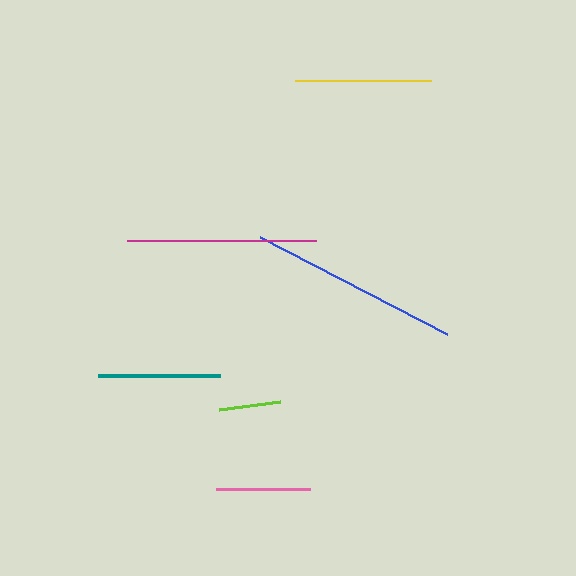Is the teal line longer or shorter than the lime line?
The teal line is longer than the lime line.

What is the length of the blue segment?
The blue segment is approximately 210 pixels long.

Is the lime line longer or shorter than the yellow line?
The yellow line is longer than the lime line.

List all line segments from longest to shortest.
From longest to shortest: blue, magenta, yellow, teal, pink, lime.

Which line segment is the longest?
The blue line is the longest at approximately 210 pixels.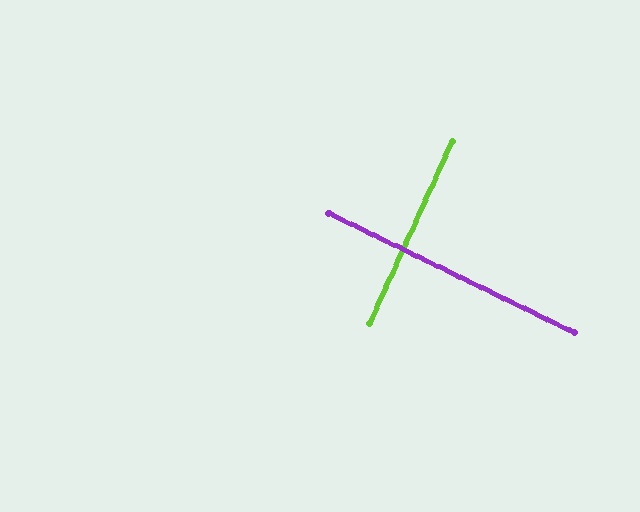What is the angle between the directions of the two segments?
Approximately 88 degrees.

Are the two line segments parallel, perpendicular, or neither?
Perpendicular — they meet at approximately 88°.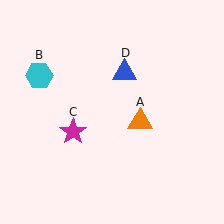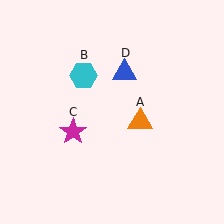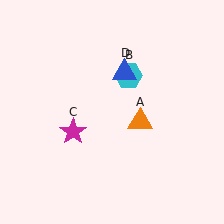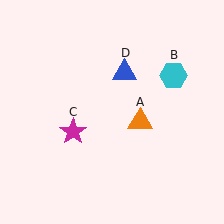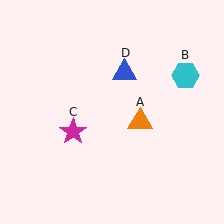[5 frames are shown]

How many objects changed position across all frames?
1 object changed position: cyan hexagon (object B).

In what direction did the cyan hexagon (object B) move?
The cyan hexagon (object B) moved right.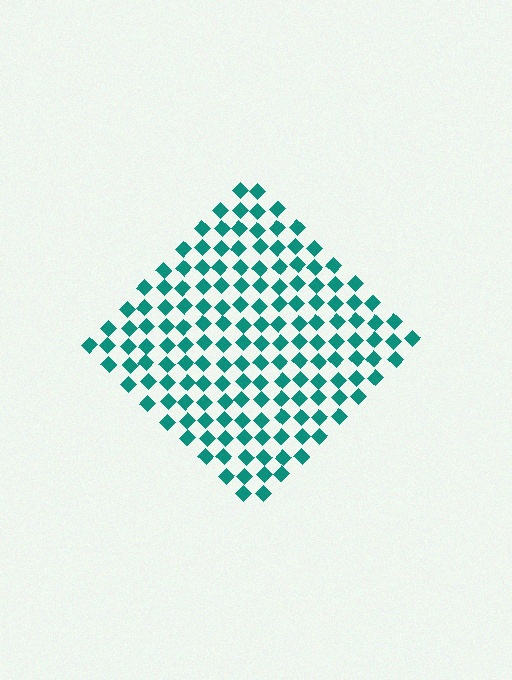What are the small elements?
The small elements are diamonds.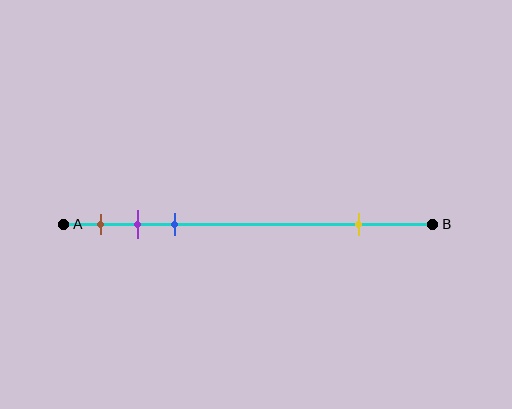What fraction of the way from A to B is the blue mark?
The blue mark is approximately 30% (0.3) of the way from A to B.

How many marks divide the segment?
There are 4 marks dividing the segment.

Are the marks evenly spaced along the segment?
No, the marks are not evenly spaced.